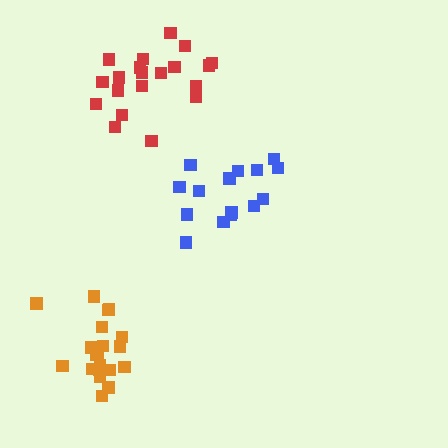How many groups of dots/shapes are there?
There are 3 groups.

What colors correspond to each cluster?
The clusters are colored: orange, red, blue.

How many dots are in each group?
Group 1: 20 dots, Group 2: 20 dots, Group 3: 15 dots (55 total).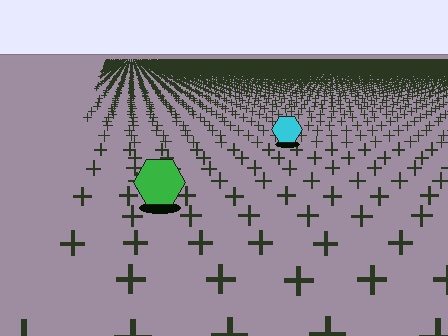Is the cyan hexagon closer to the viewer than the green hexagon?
No. The green hexagon is closer — you can tell from the texture gradient: the ground texture is coarser near it.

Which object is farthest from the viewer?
The cyan hexagon is farthest from the viewer. It appears smaller and the ground texture around it is denser.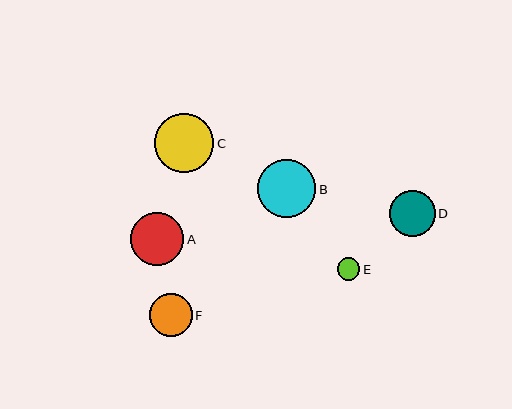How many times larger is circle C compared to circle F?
Circle C is approximately 1.4 times the size of circle F.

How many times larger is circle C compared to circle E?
Circle C is approximately 2.6 times the size of circle E.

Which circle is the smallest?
Circle E is the smallest with a size of approximately 22 pixels.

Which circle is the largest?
Circle C is the largest with a size of approximately 59 pixels.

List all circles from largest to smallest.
From largest to smallest: C, B, A, D, F, E.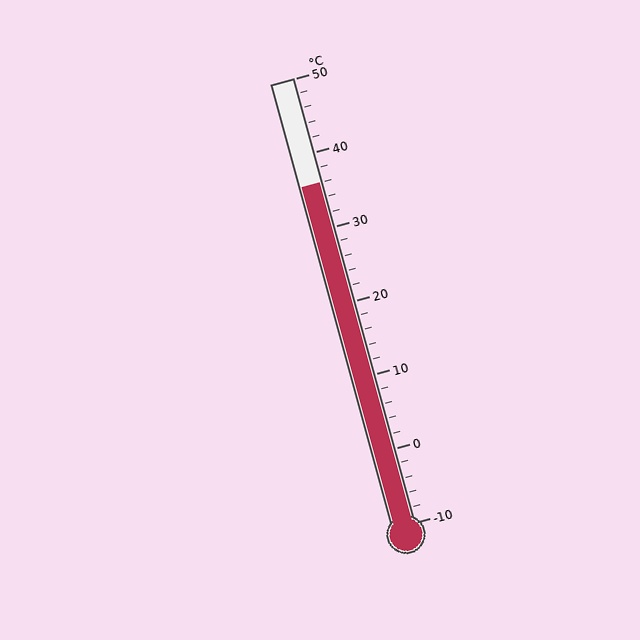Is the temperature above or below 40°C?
The temperature is below 40°C.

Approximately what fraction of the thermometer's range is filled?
The thermometer is filled to approximately 75% of its range.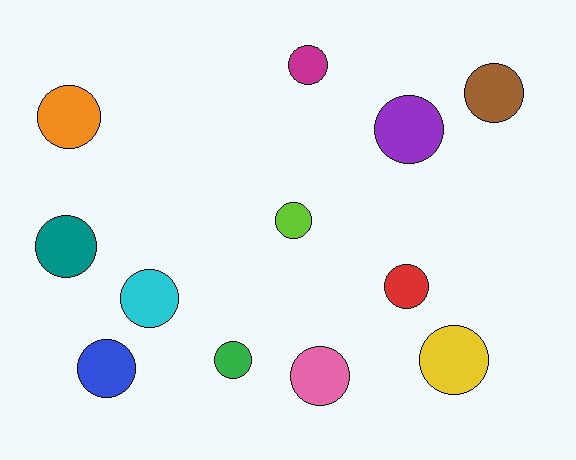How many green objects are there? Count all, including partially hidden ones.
There is 1 green object.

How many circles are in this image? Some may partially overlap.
There are 12 circles.